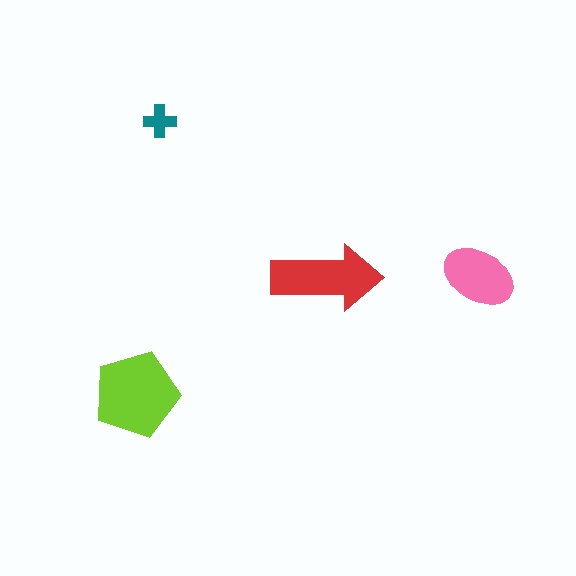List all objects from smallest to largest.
The teal cross, the pink ellipse, the red arrow, the lime pentagon.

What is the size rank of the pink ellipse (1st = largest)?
3rd.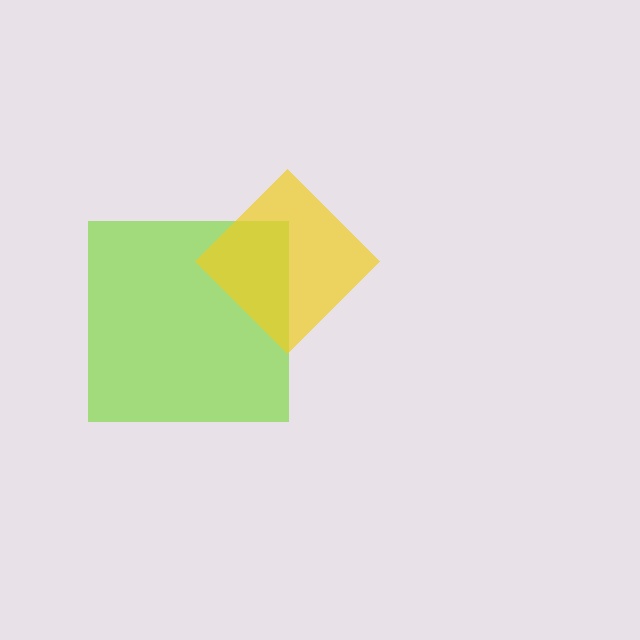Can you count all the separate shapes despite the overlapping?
Yes, there are 2 separate shapes.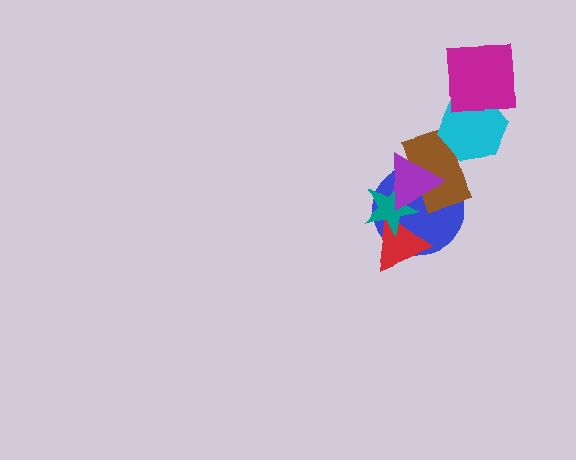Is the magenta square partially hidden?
No, no other shape covers it.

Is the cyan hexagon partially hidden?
Yes, it is partially covered by another shape.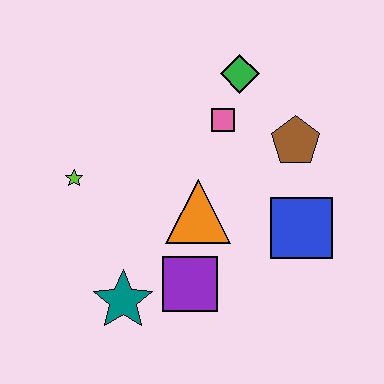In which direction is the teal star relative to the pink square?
The teal star is below the pink square.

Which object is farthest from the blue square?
The lime star is farthest from the blue square.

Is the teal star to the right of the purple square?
No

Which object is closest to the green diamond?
The pink square is closest to the green diamond.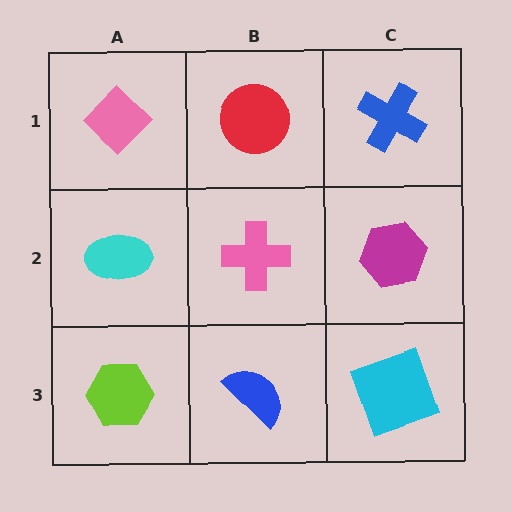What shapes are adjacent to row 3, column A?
A cyan ellipse (row 2, column A), a blue semicircle (row 3, column B).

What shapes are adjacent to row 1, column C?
A magenta hexagon (row 2, column C), a red circle (row 1, column B).